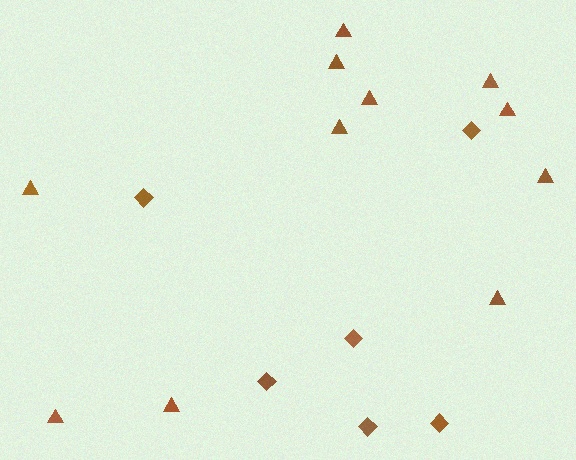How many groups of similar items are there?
There are 2 groups: one group of triangles (11) and one group of diamonds (6).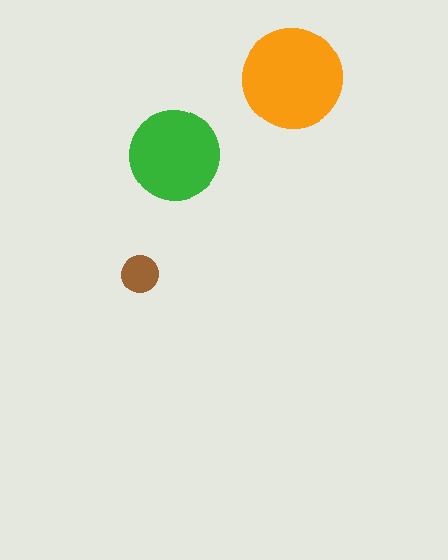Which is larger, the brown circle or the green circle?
The green one.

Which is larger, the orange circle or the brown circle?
The orange one.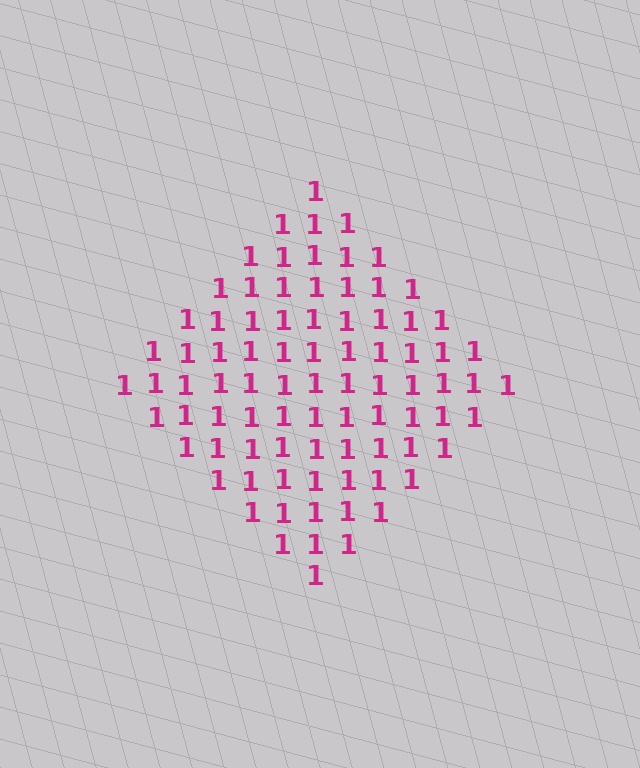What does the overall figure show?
The overall figure shows a diamond.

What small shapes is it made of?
It is made of small digit 1's.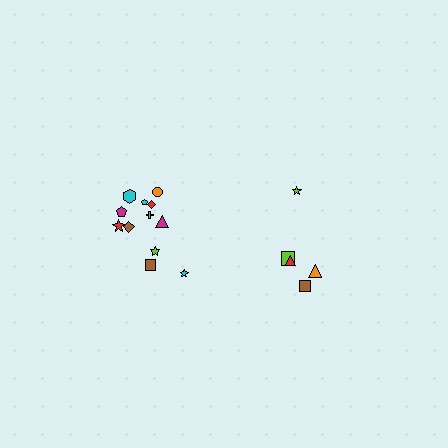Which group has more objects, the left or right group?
The left group.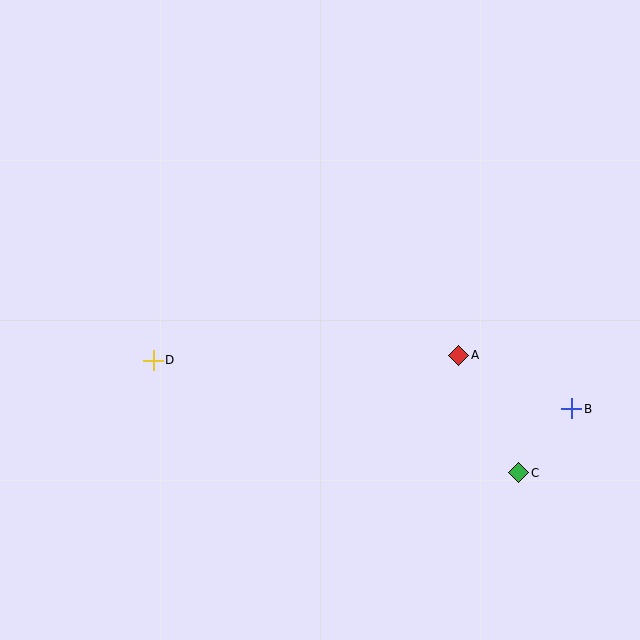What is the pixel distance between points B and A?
The distance between B and A is 125 pixels.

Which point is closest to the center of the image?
Point A at (459, 355) is closest to the center.